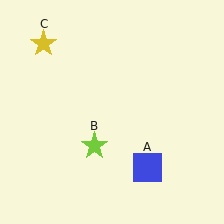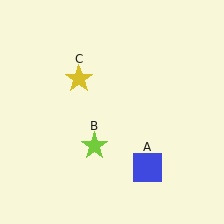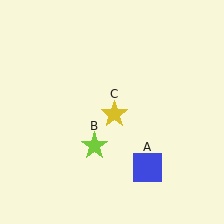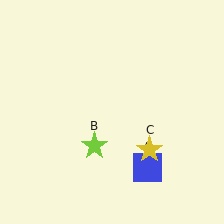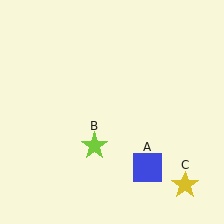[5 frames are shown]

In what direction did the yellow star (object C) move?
The yellow star (object C) moved down and to the right.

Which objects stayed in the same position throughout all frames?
Blue square (object A) and lime star (object B) remained stationary.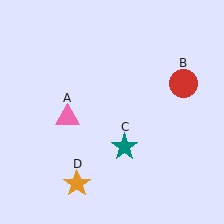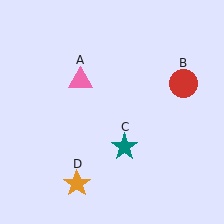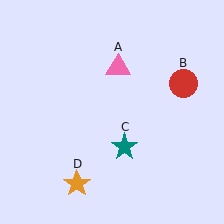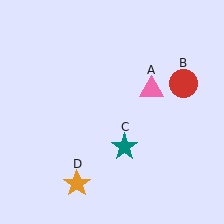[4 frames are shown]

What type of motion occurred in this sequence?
The pink triangle (object A) rotated clockwise around the center of the scene.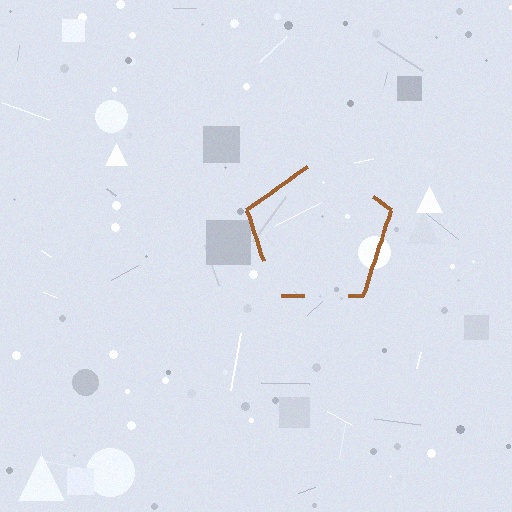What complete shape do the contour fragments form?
The contour fragments form a pentagon.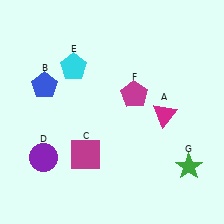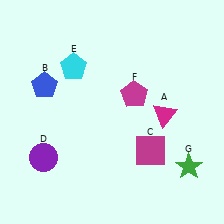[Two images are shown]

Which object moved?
The magenta square (C) moved right.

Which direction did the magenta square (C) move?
The magenta square (C) moved right.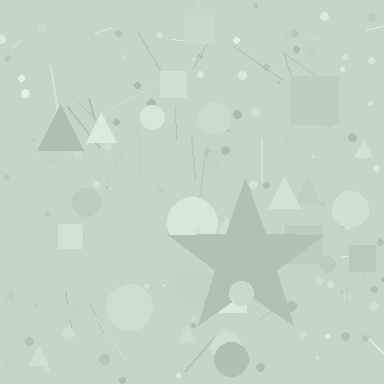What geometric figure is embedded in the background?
A star is embedded in the background.